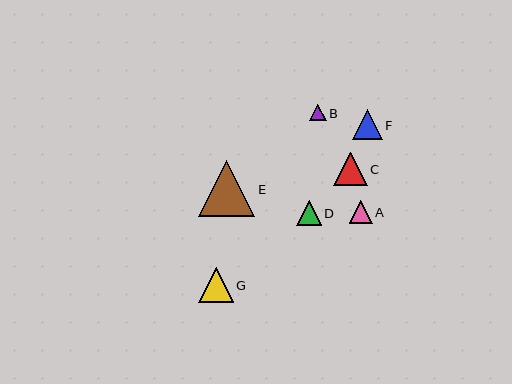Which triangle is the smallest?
Triangle B is the smallest with a size of approximately 16 pixels.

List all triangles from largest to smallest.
From largest to smallest: E, G, C, F, D, A, B.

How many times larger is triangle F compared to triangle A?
Triangle F is approximately 1.3 times the size of triangle A.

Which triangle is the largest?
Triangle E is the largest with a size of approximately 56 pixels.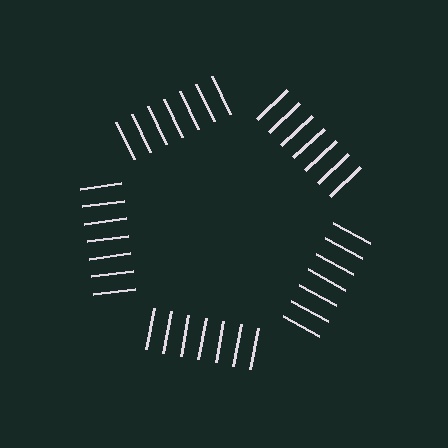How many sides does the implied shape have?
5 sides — the line-ends trace a pentagon.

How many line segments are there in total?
35 — 7 along each of the 5 edges.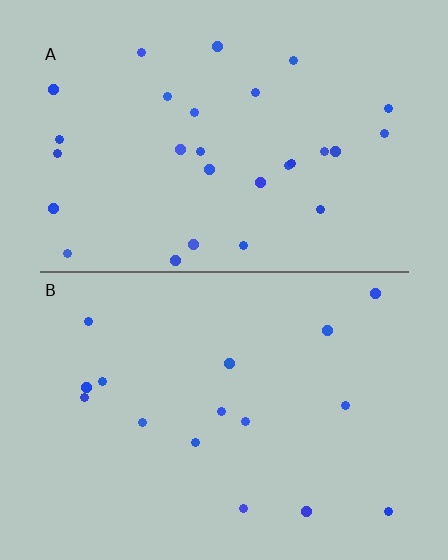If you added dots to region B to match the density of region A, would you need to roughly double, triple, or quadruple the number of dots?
Approximately double.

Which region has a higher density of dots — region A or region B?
A (the top).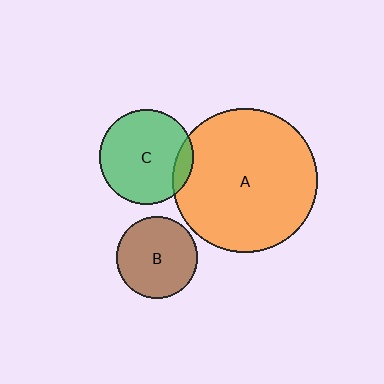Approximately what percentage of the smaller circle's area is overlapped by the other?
Approximately 10%.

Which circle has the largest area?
Circle A (orange).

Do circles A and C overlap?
Yes.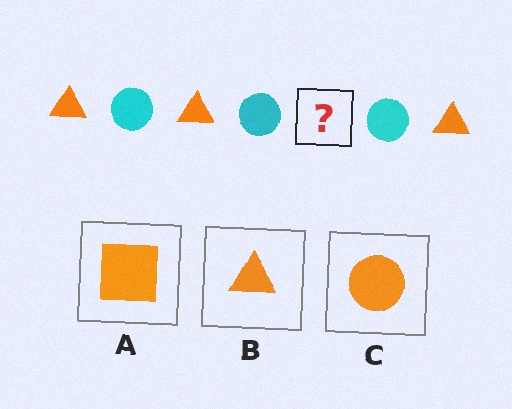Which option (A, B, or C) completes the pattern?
B.